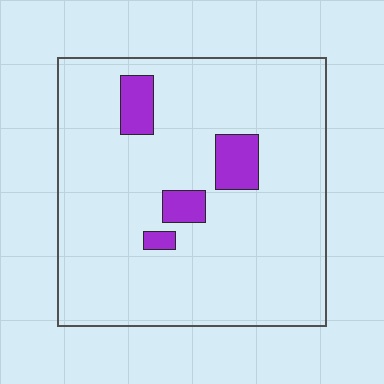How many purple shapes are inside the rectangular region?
4.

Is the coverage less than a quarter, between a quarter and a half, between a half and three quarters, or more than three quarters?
Less than a quarter.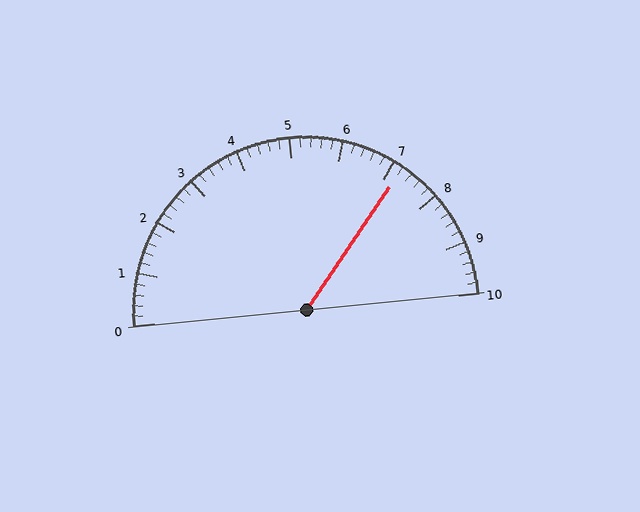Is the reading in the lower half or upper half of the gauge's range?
The reading is in the upper half of the range (0 to 10).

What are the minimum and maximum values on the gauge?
The gauge ranges from 0 to 10.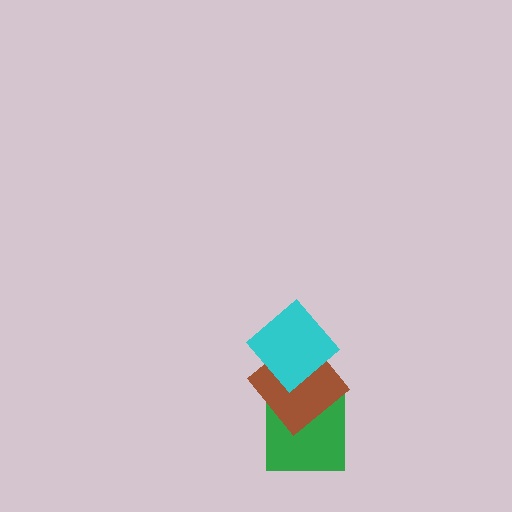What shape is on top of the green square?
The brown diamond is on top of the green square.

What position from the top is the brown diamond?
The brown diamond is 2nd from the top.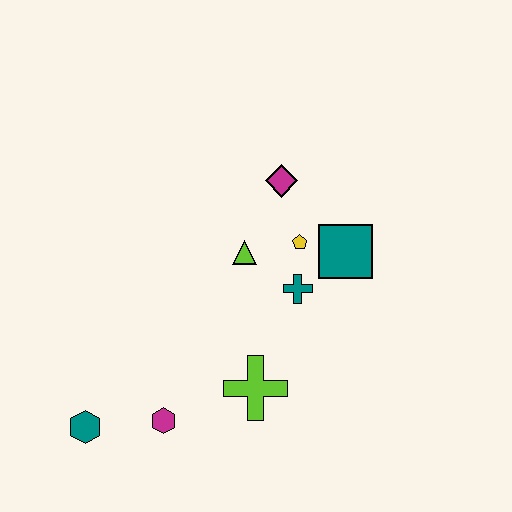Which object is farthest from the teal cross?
The teal hexagon is farthest from the teal cross.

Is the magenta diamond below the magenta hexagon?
No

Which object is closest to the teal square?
The yellow pentagon is closest to the teal square.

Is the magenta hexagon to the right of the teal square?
No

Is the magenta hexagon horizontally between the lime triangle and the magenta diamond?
No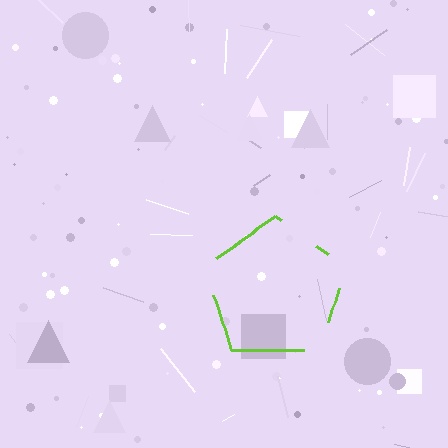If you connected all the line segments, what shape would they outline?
They would outline a pentagon.